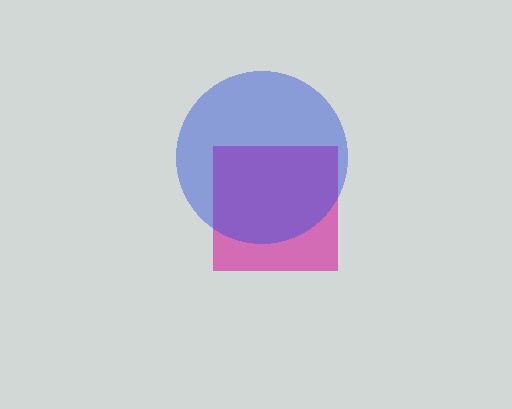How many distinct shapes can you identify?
There are 2 distinct shapes: a magenta square, a blue circle.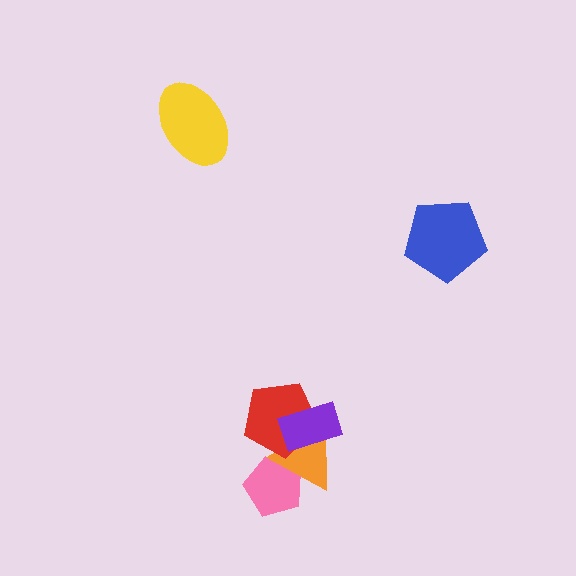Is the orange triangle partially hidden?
Yes, it is partially covered by another shape.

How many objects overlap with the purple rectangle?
2 objects overlap with the purple rectangle.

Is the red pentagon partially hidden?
Yes, it is partially covered by another shape.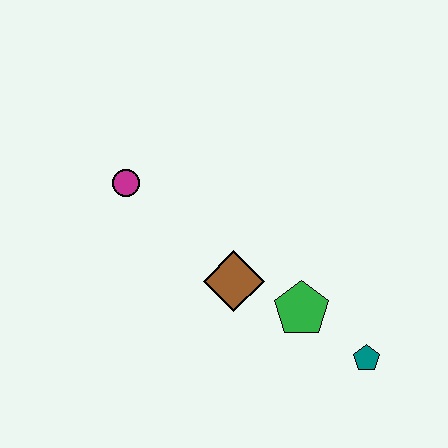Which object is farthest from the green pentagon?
The magenta circle is farthest from the green pentagon.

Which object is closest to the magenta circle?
The brown diamond is closest to the magenta circle.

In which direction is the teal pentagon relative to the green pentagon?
The teal pentagon is to the right of the green pentagon.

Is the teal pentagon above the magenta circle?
No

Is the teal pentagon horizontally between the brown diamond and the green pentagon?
No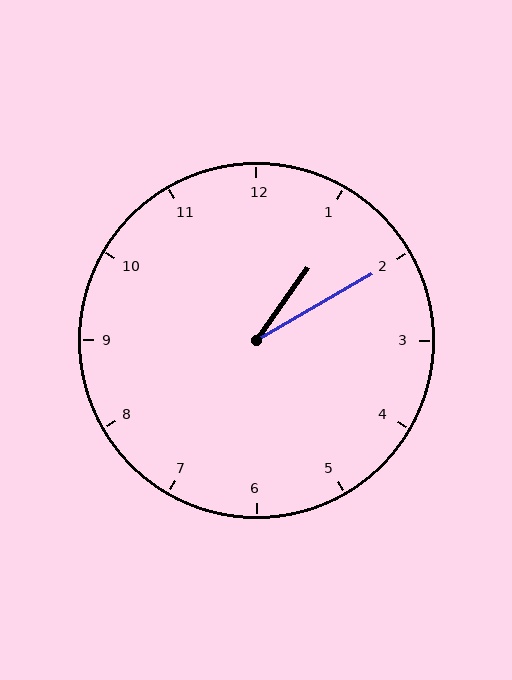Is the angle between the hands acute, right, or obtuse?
It is acute.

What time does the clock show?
1:10.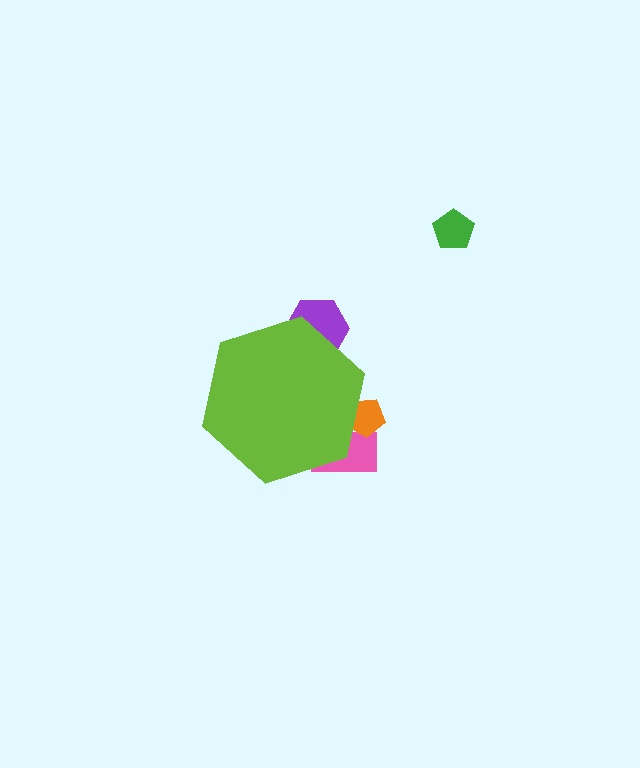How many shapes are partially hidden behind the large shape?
3 shapes are partially hidden.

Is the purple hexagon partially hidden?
Yes, the purple hexagon is partially hidden behind the lime hexagon.